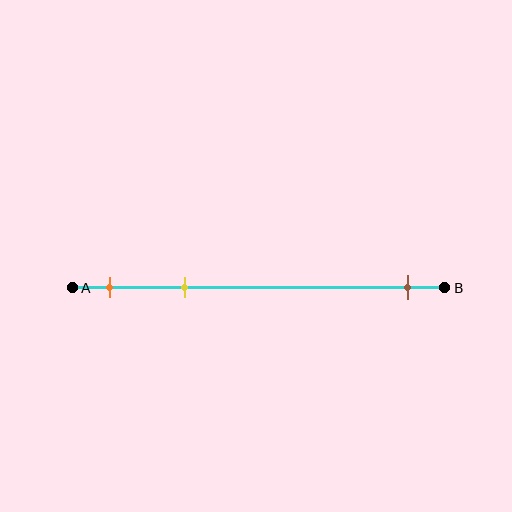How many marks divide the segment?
There are 3 marks dividing the segment.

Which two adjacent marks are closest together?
The orange and yellow marks are the closest adjacent pair.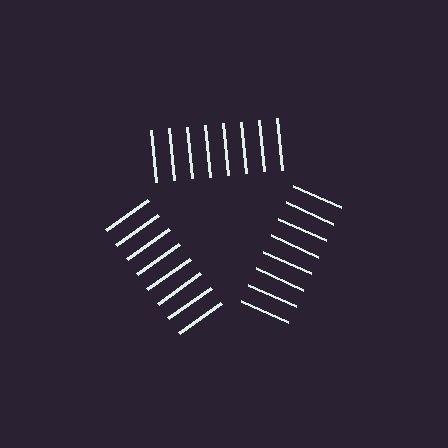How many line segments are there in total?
24 — 8 along each of the 3 edges.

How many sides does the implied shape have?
3 sides — the line-ends trace a triangle.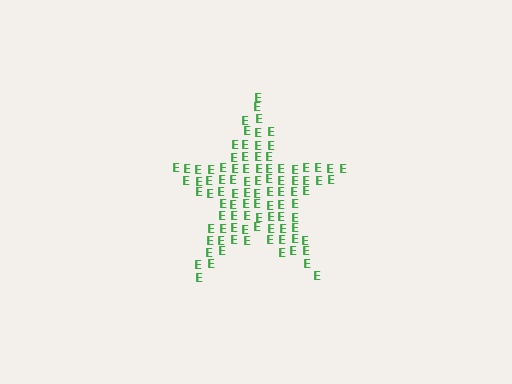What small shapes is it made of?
It is made of small letter E's.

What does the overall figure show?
The overall figure shows a star.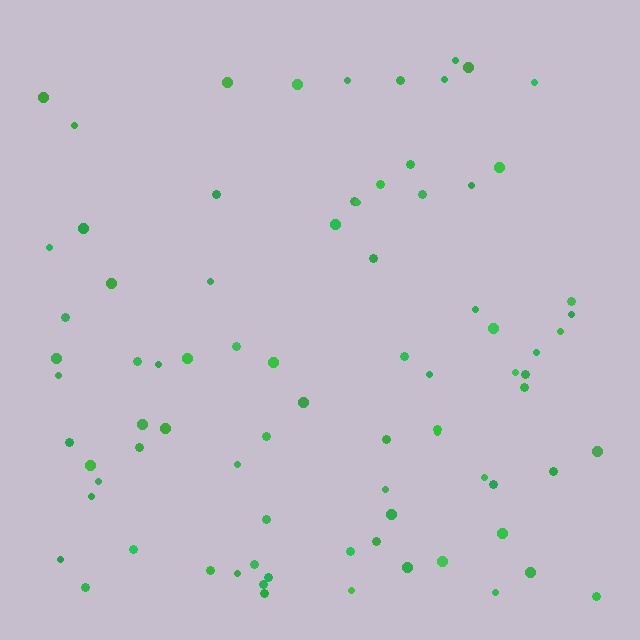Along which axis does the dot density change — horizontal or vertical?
Vertical.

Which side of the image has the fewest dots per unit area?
The top.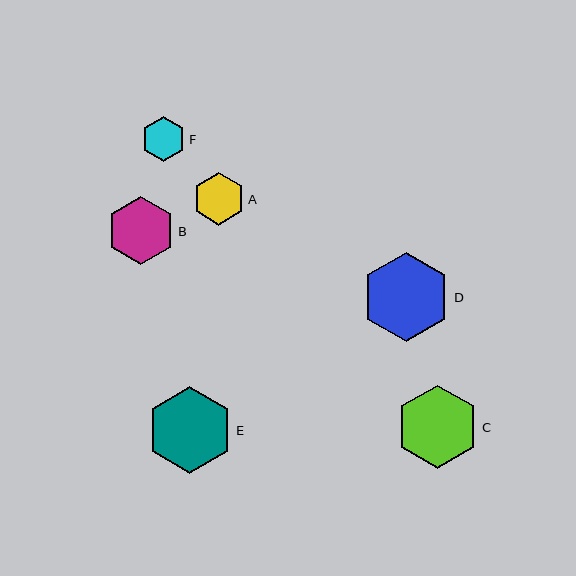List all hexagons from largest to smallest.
From largest to smallest: D, E, C, B, A, F.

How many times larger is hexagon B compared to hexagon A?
Hexagon B is approximately 1.3 times the size of hexagon A.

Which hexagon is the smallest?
Hexagon F is the smallest with a size of approximately 45 pixels.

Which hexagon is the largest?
Hexagon D is the largest with a size of approximately 89 pixels.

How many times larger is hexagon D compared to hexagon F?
Hexagon D is approximately 2.0 times the size of hexagon F.